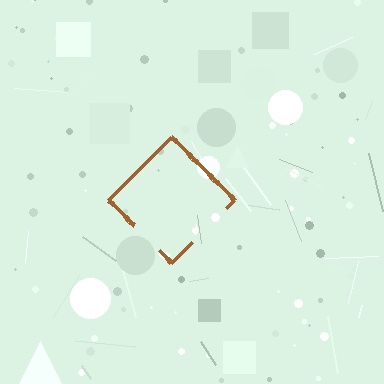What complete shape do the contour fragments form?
The contour fragments form a diamond.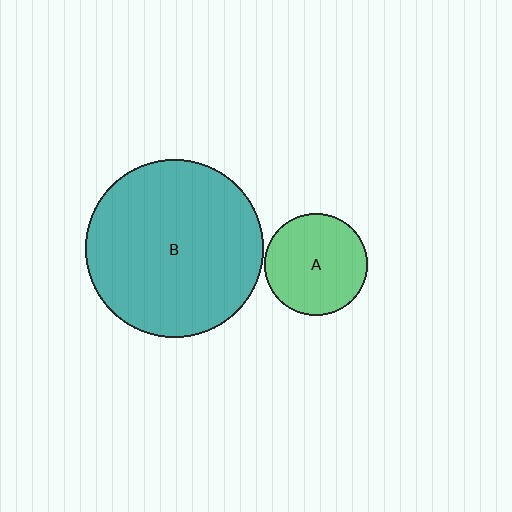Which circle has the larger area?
Circle B (teal).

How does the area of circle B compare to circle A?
Approximately 3.0 times.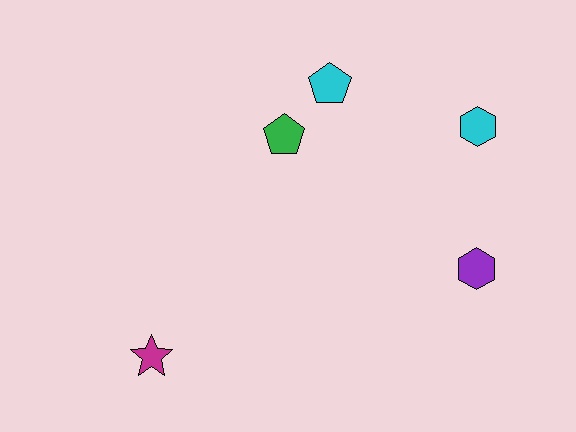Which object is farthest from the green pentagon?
The magenta star is farthest from the green pentagon.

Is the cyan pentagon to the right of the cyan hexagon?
No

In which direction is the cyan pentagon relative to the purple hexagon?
The cyan pentagon is above the purple hexagon.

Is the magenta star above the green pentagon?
No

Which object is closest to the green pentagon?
The cyan pentagon is closest to the green pentagon.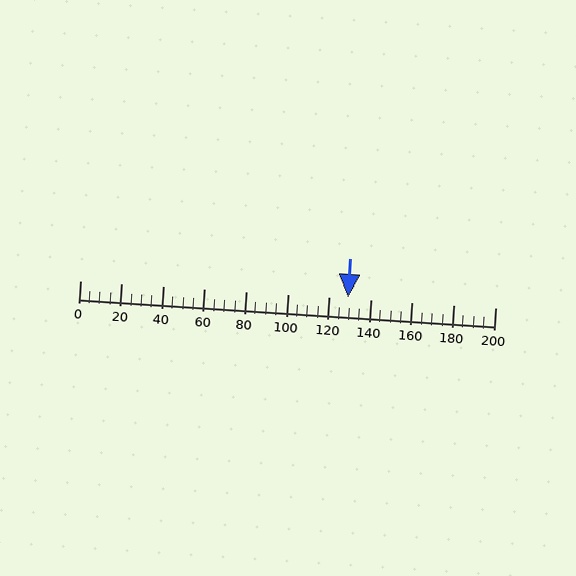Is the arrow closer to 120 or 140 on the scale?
The arrow is closer to 120.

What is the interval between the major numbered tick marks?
The major tick marks are spaced 20 units apart.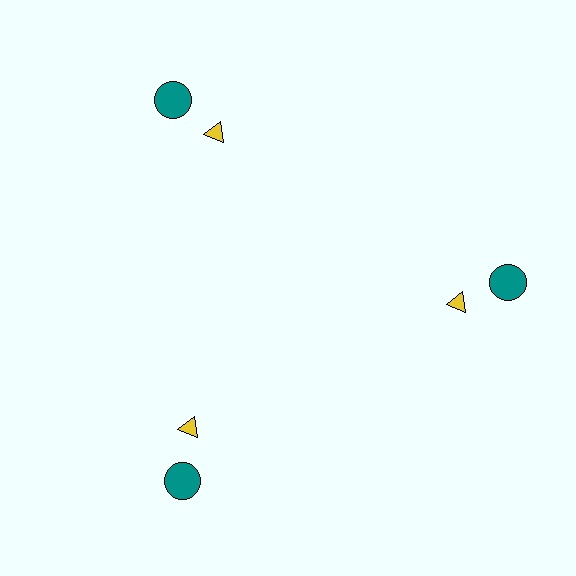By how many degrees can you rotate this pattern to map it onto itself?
The pattern maps onto itself every 120 degrees of rotation.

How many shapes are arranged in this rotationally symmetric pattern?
There are 6 shapes, arranged in 3 groups of 2.